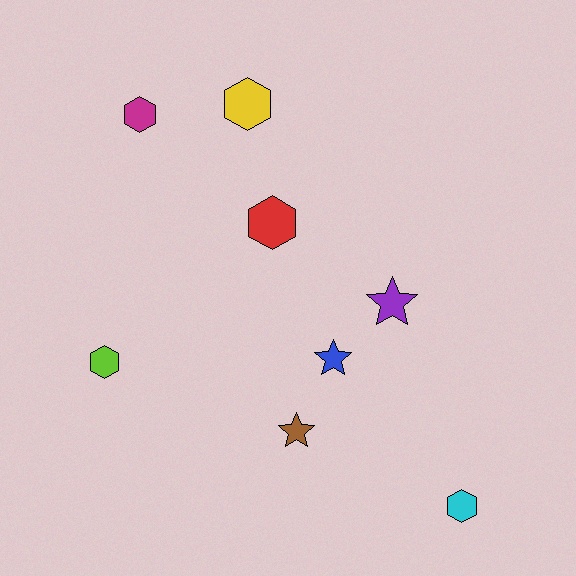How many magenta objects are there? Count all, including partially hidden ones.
There is 1 magenta object.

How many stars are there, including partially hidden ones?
There are 3 stars.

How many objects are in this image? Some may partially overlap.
There are 8 objects.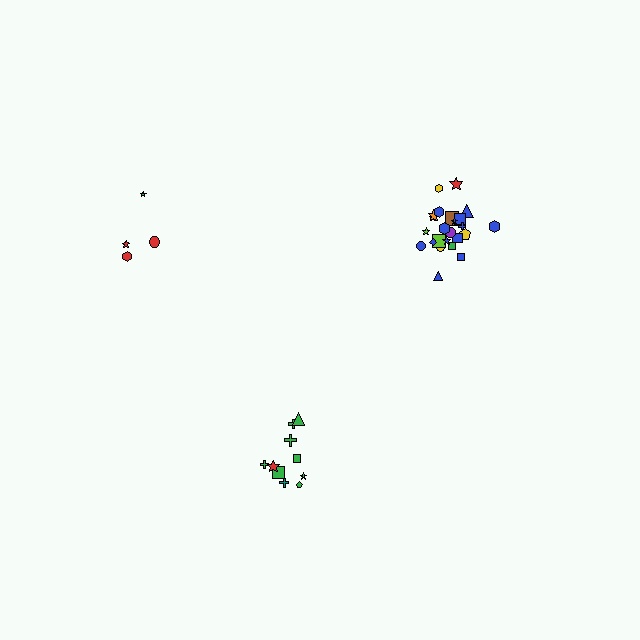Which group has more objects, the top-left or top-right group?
The top-right group.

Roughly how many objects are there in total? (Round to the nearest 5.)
Roughly 40 objects in total.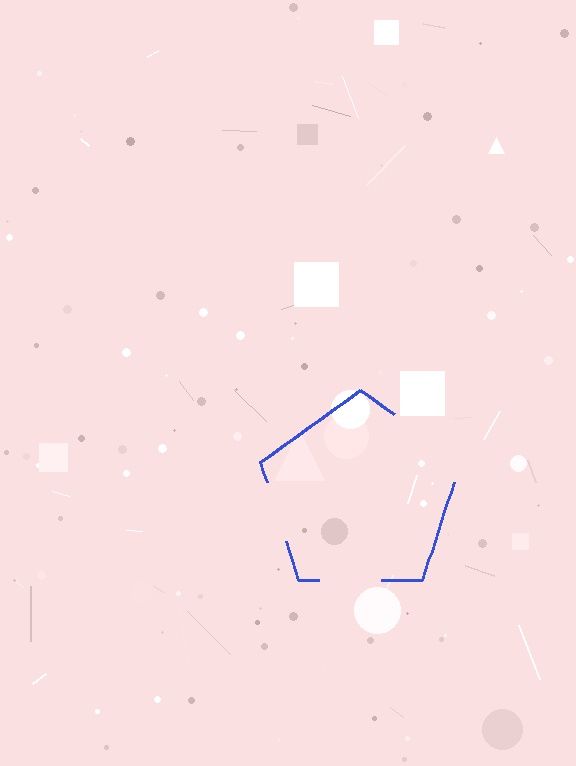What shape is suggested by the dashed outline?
The dashed outline suggests a pentagon.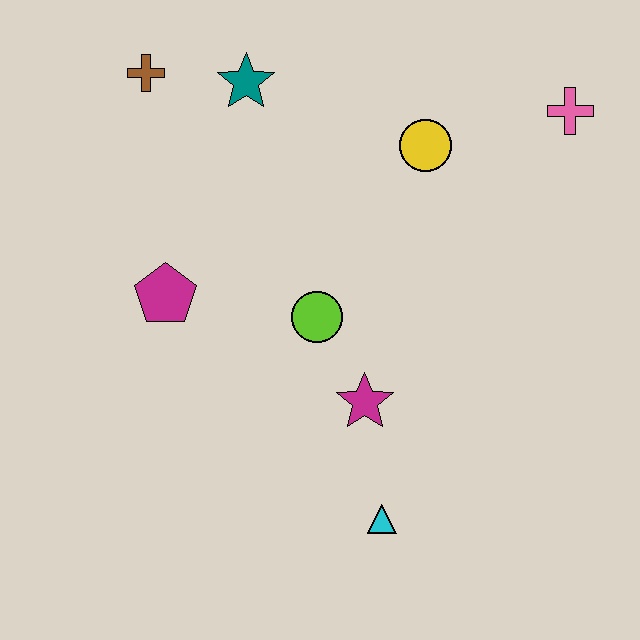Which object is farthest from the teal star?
The cyan triangle is farthest from the teal star.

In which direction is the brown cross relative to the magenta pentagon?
The brown cross is above the magenta pentagon.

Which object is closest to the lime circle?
The magenta star is closest to the lime circle.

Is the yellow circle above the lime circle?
Yes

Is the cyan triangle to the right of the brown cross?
Yes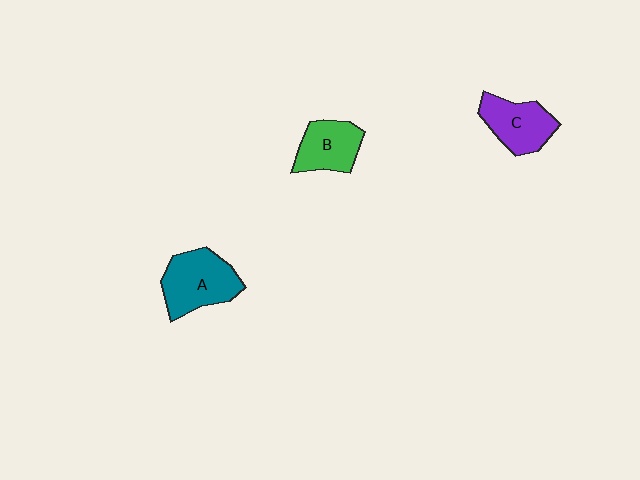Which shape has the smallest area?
Shape B (green).